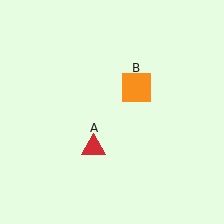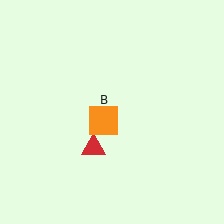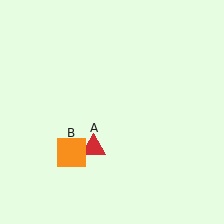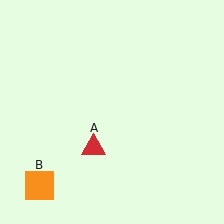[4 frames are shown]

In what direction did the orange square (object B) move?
The orange square (object B) moved down and to the left.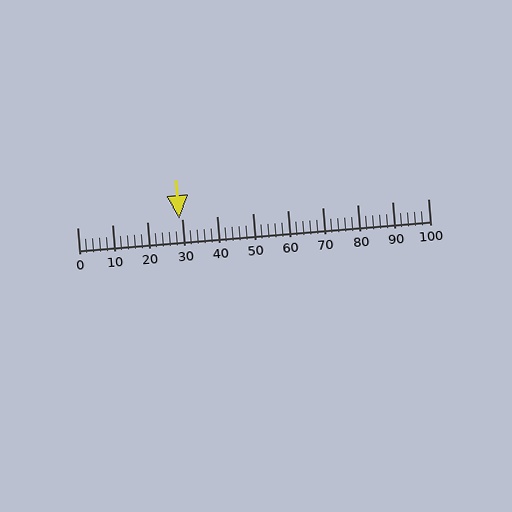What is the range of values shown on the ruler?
The ruler shows values from 0 to 100.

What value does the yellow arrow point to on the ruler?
The yellow arrow points to approximately 29.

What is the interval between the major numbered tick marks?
The major tick marks are spaced 10 units apart.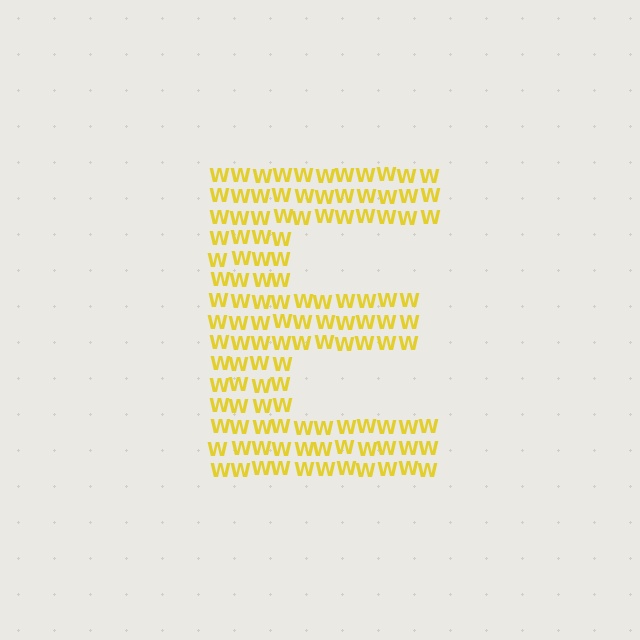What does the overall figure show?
The overall figure shows the letter E.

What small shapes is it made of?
It is made of small letter W's.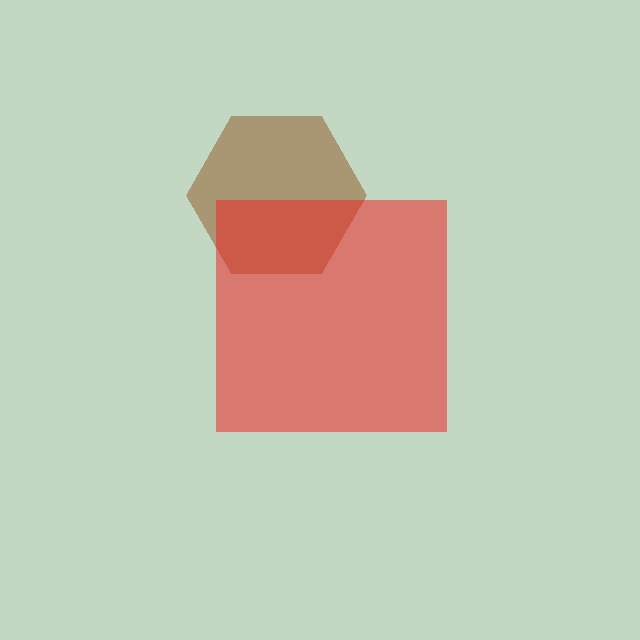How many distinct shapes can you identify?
There are 2 distinct shapes: a brown hexagon, a red square.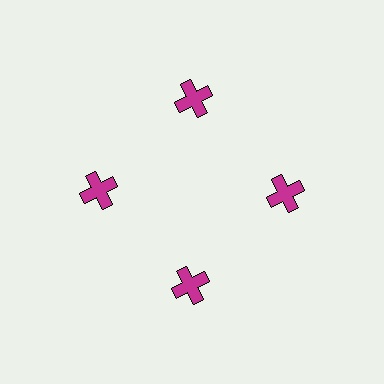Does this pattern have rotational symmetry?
Yes, this pattern has 4-fold rotational symmetry. It looks the same after rotating 90 degrees around the center.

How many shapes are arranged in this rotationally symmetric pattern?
There are 4 shapes, arranged in 4 groups of 1.